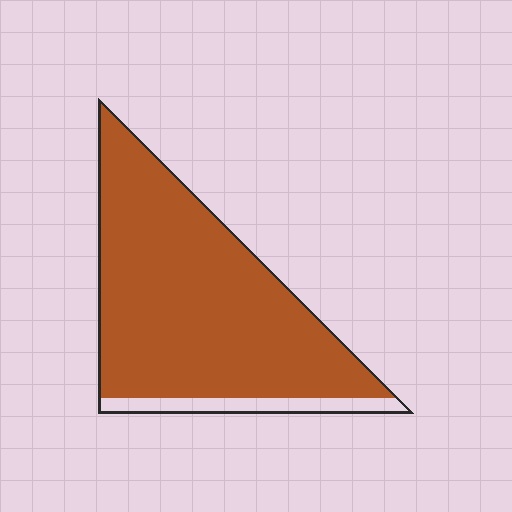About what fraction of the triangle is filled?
About nine tenths (9/10).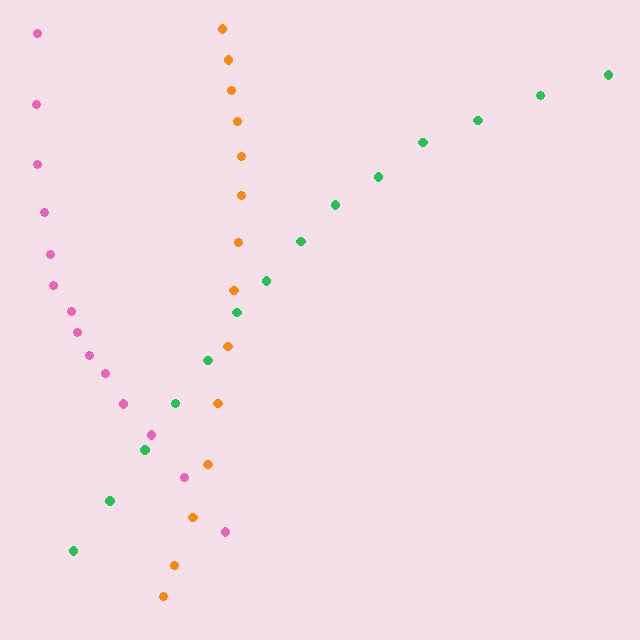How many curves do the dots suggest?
There are 3 distinct paths.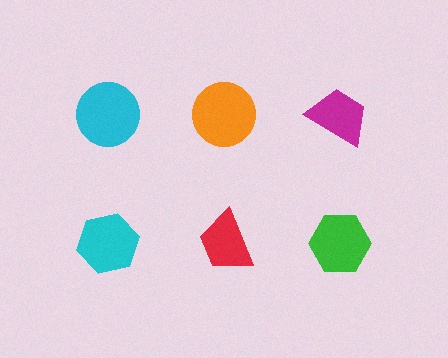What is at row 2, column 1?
A cyan hexagon.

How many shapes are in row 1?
3 shapes.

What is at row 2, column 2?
A red trapezoid.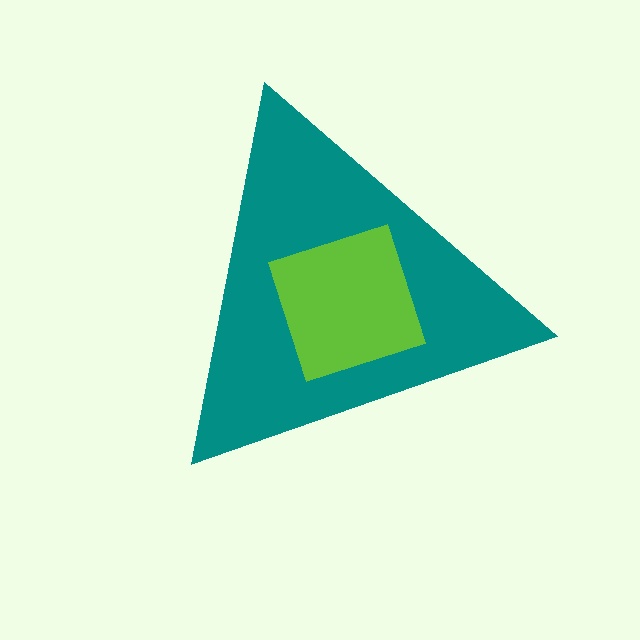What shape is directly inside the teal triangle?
The lime diamond.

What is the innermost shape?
The lime diamond.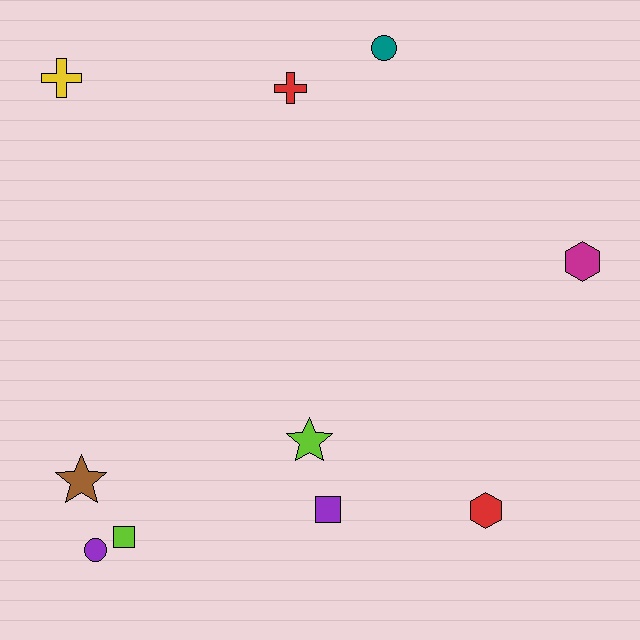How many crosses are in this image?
There are 2 crosses.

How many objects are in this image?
There are 10 objects.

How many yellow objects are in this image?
There is 1 yellow object.